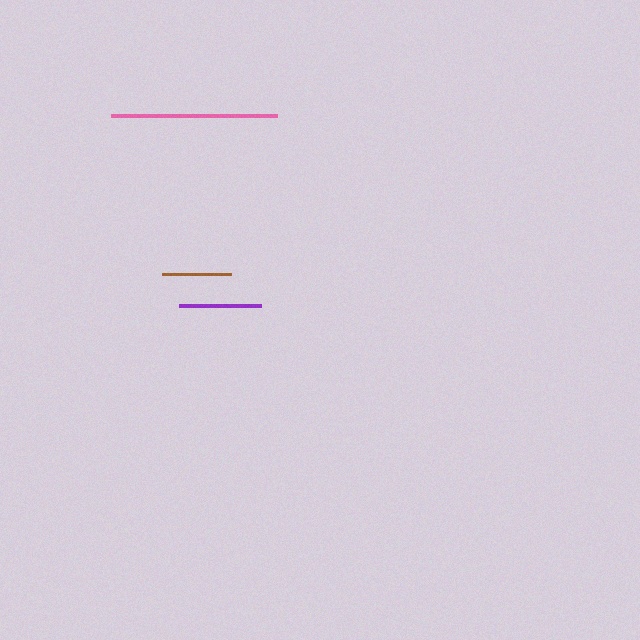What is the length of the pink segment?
The pink segment is approximately 166 pixels long.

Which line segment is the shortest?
The brown line is the shortest at approximately 69 pixels.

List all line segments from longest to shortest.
From longest to shortest: pink, purple, brown.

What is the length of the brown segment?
The brown segment is approximately 69 pixels long.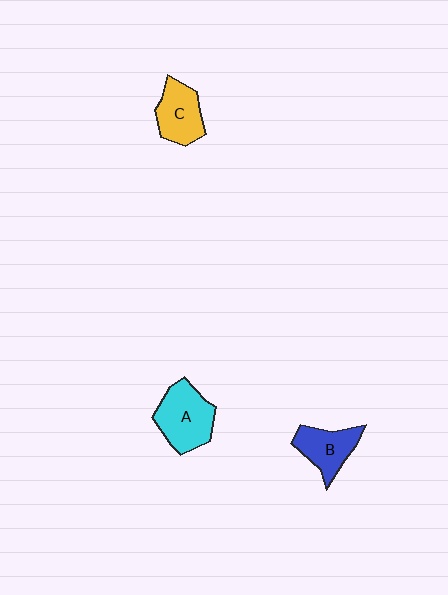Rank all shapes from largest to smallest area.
From largest to smallest: A (cyan), C (yellow), B (blue).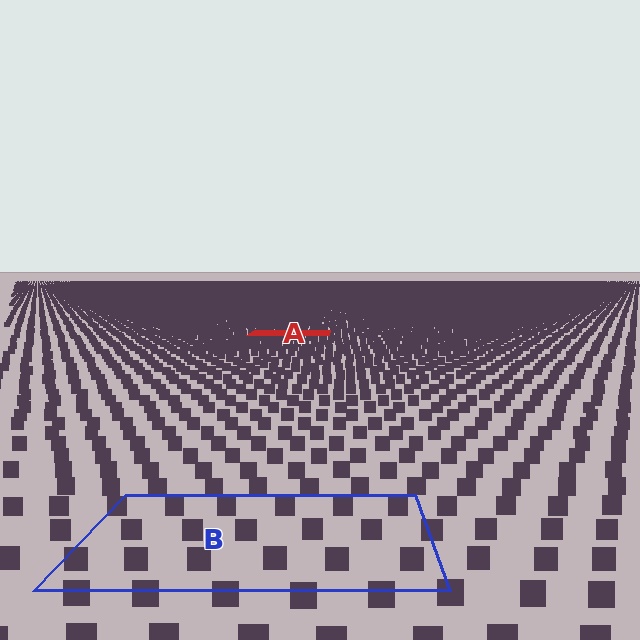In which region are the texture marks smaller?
The texture marks are smaller in region A, because it is farther away.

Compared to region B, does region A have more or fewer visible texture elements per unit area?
Region A has more texture elements per unit area — they are packed more densely because it is farther away.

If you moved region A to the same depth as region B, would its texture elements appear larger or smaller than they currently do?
They would appear larger. At a closer depth, the same texture elements are projected at a bigger on-screen size.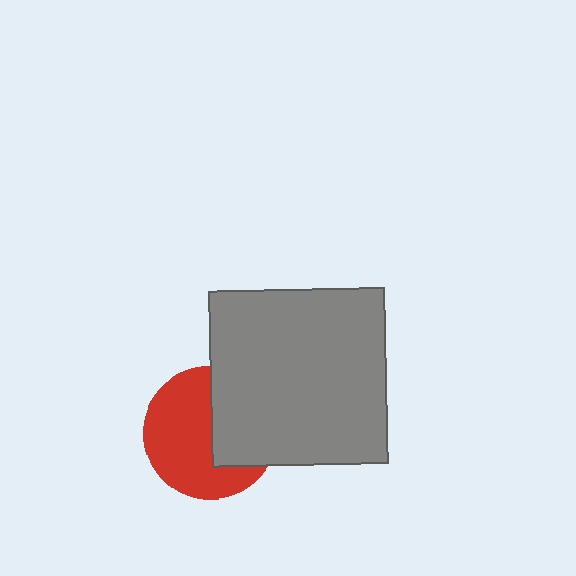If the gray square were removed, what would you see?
You would see the complete red circle.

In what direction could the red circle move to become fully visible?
The red circle could move left. That would shift it out from behind the gray square entirely.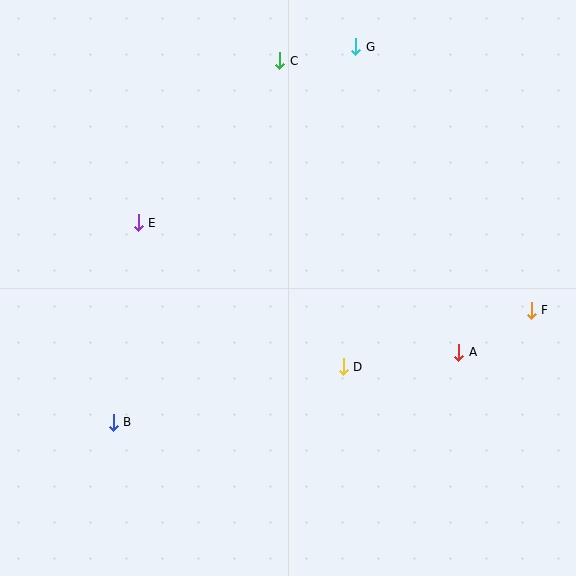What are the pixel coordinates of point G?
Point G is at (356, 47).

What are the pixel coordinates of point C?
Point C is at (280, 61).